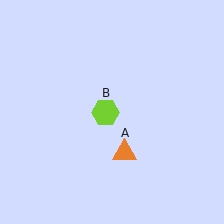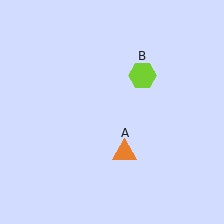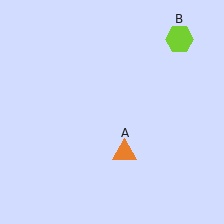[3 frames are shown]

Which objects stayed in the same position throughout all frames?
Orange triangle (object A) remained stationary.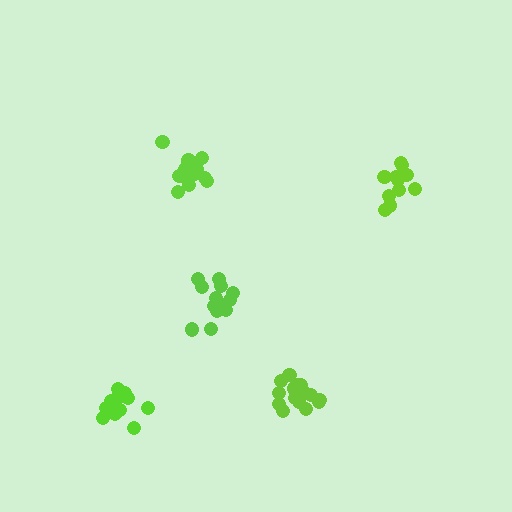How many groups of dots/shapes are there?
There are 5 groups.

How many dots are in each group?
Group 1: 15 dots, Group 2: 12 dots, Group 3: 16 dots, Group 4: 14 dots, Group 5: 11 dots (68 total).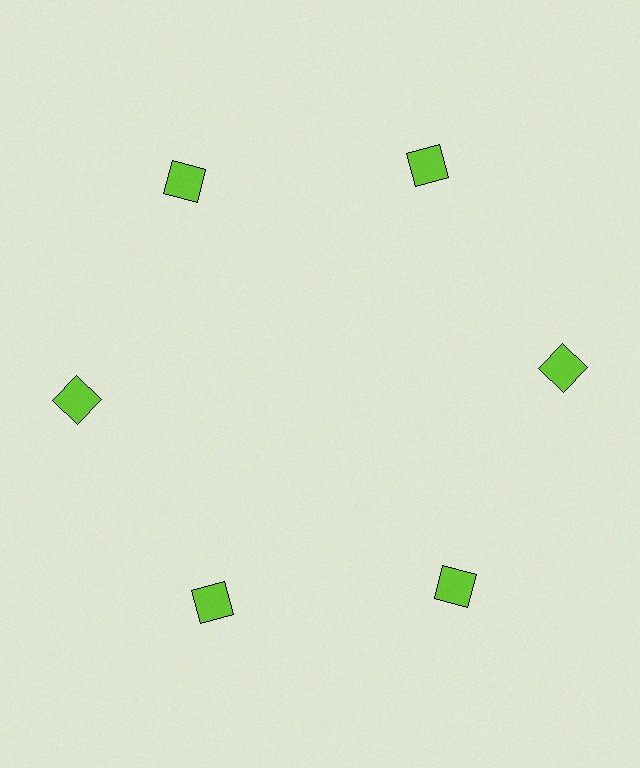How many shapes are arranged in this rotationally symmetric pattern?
There are 6 shapes, arranged in 6 groups of 1.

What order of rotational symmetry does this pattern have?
This pattern has 6-fold rotational symmetry.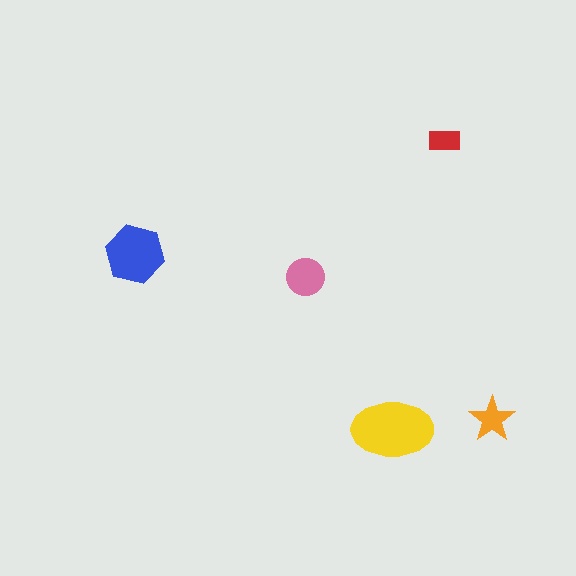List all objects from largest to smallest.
The yellow ellipse, the blue hexagon, the pink circle, the orange star, the red rectangle.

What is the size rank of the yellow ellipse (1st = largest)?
1st.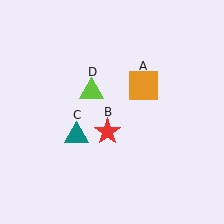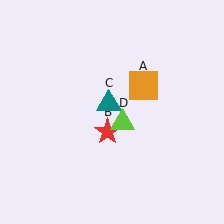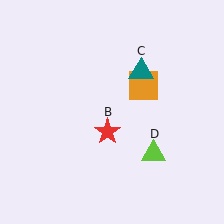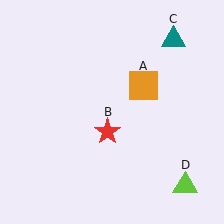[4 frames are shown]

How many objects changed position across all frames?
2 objects changed position: teal triangle (object C), lime triangle (object D).